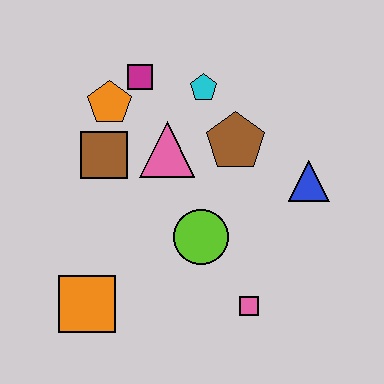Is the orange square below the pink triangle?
Yes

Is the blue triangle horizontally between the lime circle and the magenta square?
No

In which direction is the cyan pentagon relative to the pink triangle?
The cyan pentagon is above the pink triangle.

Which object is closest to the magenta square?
The orange pentagon is closest to the magenta square.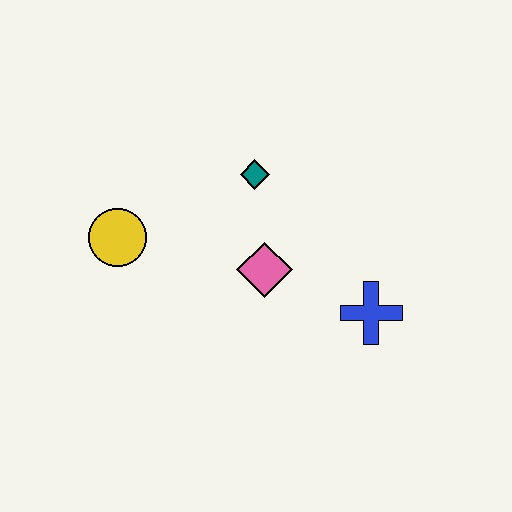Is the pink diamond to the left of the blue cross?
Yes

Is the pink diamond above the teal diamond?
No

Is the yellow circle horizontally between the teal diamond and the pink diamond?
No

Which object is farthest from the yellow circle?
The blue cross is farthest from the yellow circle.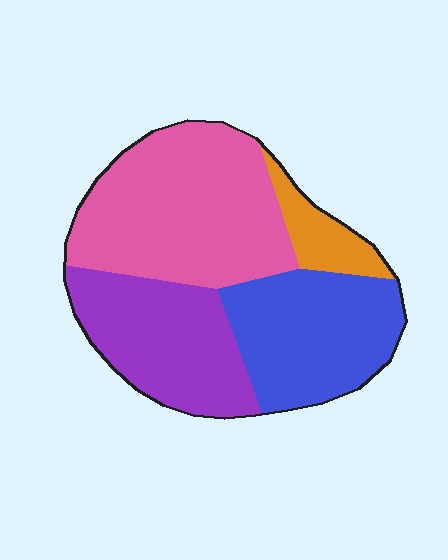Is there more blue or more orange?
Blue.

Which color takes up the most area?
Pink, at roughly 40%.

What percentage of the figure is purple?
Purple takes up about one quarter (1/4) of the figure.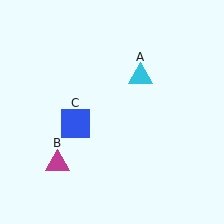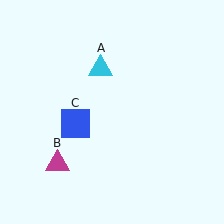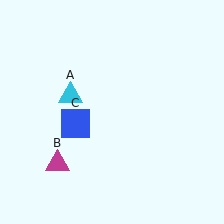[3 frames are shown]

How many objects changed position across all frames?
1 object changed position: cyan triangle (object A).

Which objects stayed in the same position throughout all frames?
Magenta triangle (object B) and blue square (object C) remained stationary.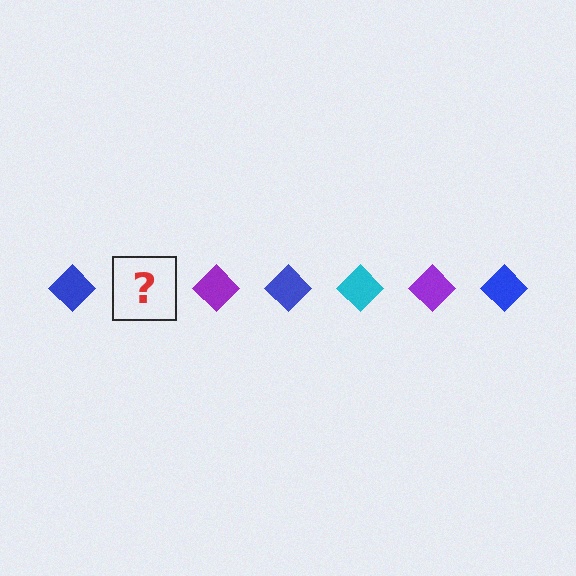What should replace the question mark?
The question mark should be replaced with a cyan diamond.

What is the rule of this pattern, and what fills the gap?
The rule is that the pattern cycles through blue, cyan, purple diamonds. The gap should be filled with a cyan diamond.